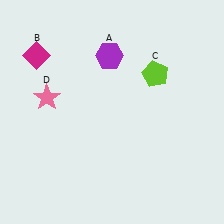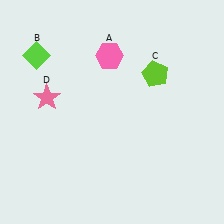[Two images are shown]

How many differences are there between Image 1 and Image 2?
There are 2 differences between the two images.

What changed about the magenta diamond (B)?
In Image 1, B is magenta. In Image 2, it changed to lime.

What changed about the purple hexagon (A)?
In Image 1, A is purple. In Image 2, it changed to pink.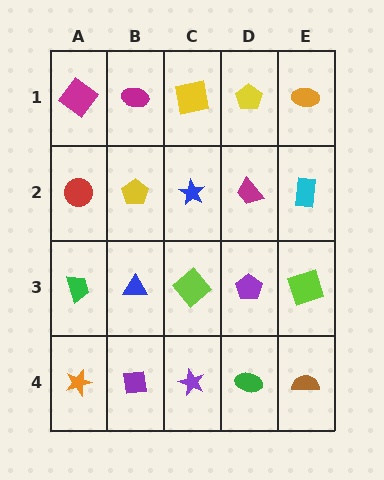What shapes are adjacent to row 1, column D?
A magenta trapezoid (row 2, column D), a yellow square (row 1, column C), an orange ellipse (row 1, column E).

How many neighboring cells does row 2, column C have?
4.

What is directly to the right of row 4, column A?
A purple square.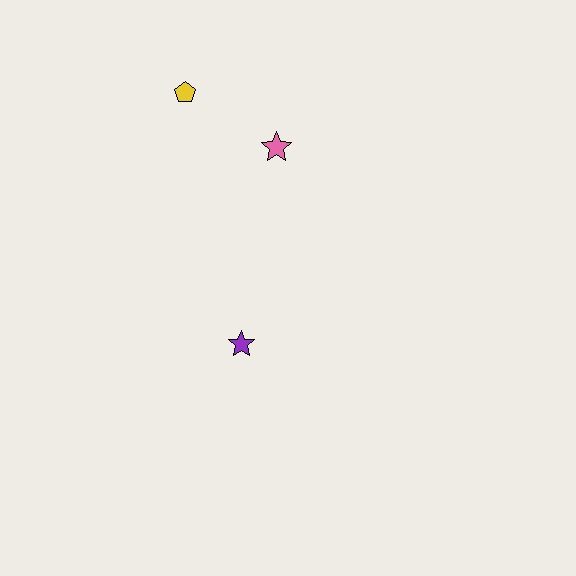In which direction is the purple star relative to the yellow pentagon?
The purple star is below the yellow pentagon.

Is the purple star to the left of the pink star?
Yes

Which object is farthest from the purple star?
The yellow pentagon is farthest from the purple star.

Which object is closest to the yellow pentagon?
The pink star is closest to the yellow pentagon.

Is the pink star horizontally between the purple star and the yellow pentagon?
No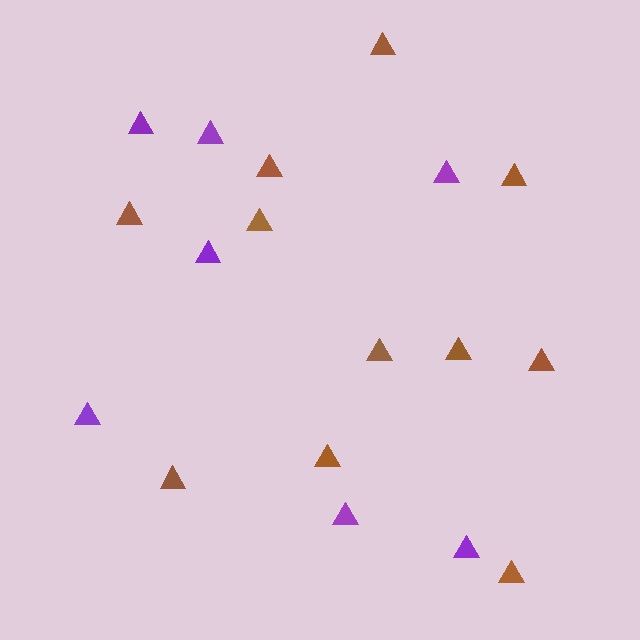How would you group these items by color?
There are 2 groups: one group of purple triangles (7) and one group of brown triangles (11).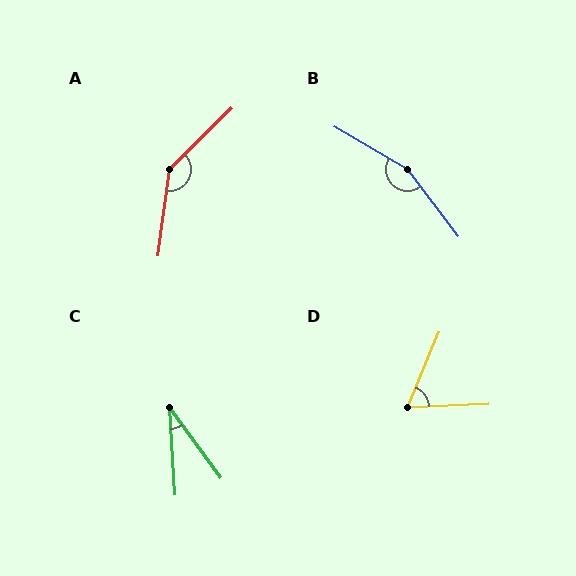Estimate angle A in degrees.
Approximately 142 degrees.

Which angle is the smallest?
C, at approximately 33 degrees.